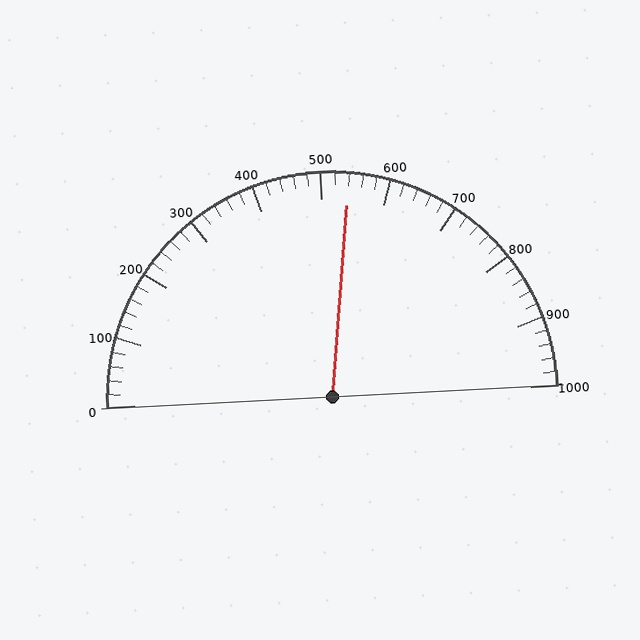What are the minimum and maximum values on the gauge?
The gauge ranges from 0 to 1000.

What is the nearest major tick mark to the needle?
The nearest major tick mark is 500.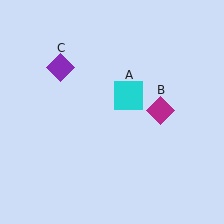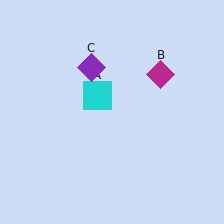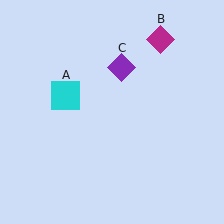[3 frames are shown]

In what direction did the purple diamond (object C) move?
The purple diamond (object C) moved right.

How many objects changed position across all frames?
3 objects changed position: cyan square (object A), magenta diamond (object B), purple diamond (object C).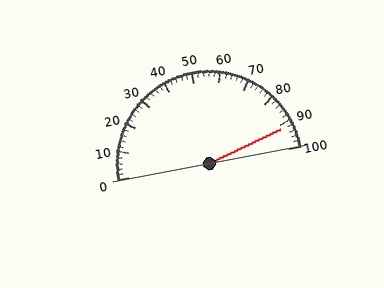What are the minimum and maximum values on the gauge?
The gauge ranges from 0 to 100.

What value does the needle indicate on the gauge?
The needle indicates approximately 92.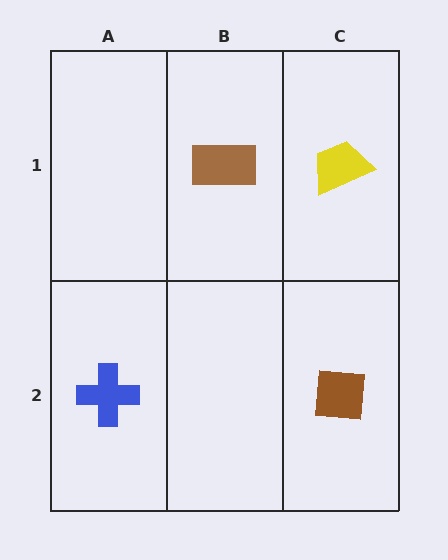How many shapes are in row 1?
2 shapes.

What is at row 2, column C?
A brown square.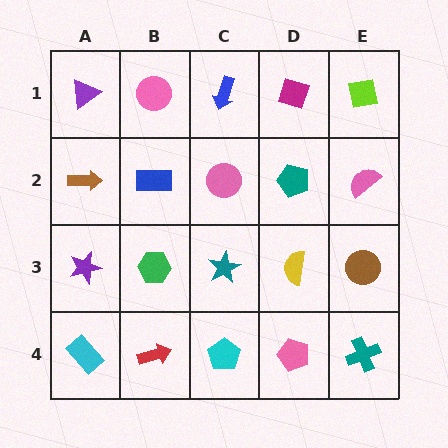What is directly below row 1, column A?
A brown arrow.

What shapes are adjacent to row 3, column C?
A pink circle (row 2, column C), a cyan pentagon (row 4, column C), a green hexagon (row 3, column B), a yellow semicircle (row 3, column D).